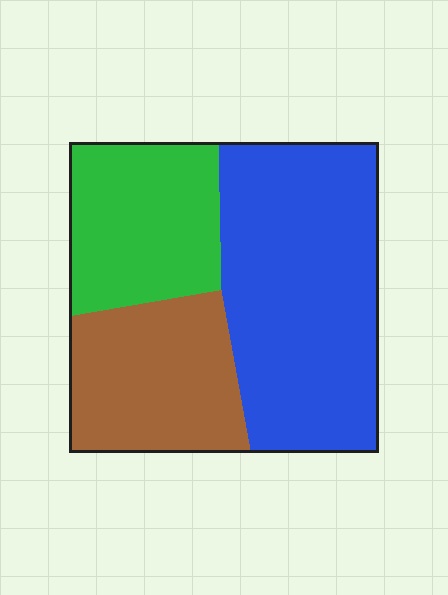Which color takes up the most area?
Blue, at roughly 50%.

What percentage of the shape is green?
Green takes up about one quarter (1/4) of the shape.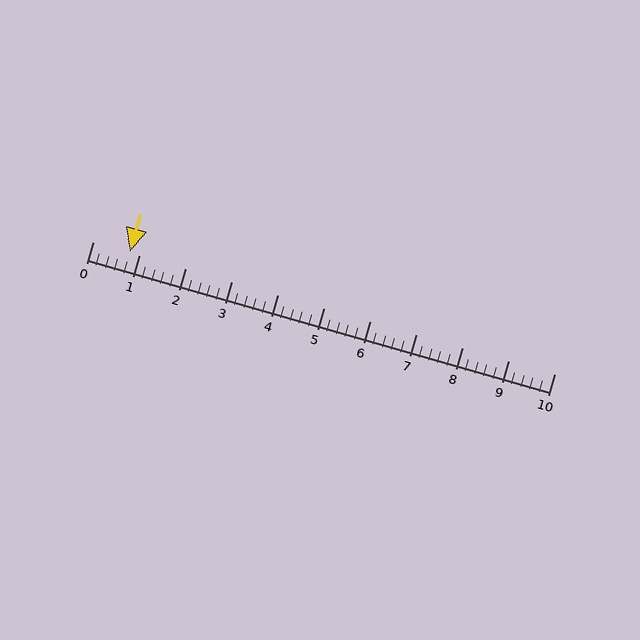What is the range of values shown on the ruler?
The ruler shows values from 0 to 10.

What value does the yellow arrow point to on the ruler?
The yellow arrow points to approximately 0.8.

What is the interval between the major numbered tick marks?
The major tick marks are spaced 1 units apart.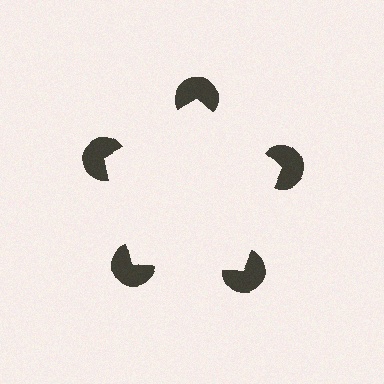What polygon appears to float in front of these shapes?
An illusory pentagon — its edges are inferred from the aligned wedge cuts in the pac-man discs, not physically drawn.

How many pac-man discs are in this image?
There are 5 — one at each vertex of the illusory pentagon.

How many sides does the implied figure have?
5 sides.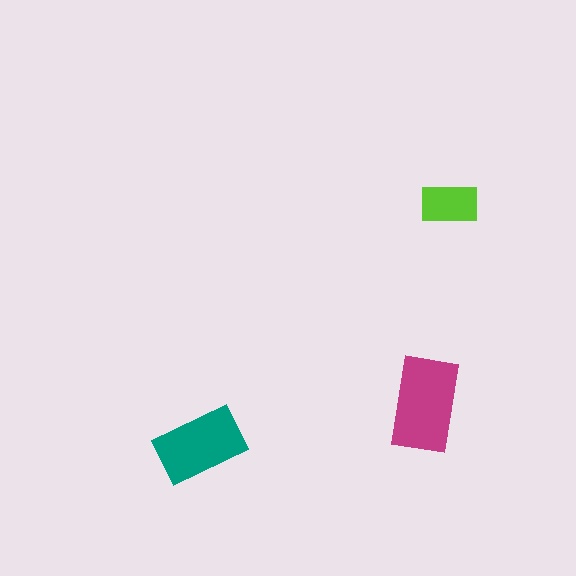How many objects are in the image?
There are 3 objects in the image.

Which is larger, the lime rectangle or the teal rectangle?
The teal one.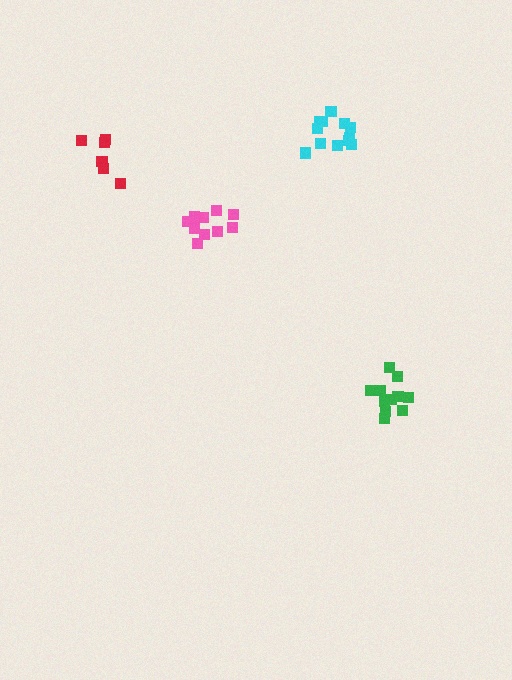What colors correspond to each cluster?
The clusters are colored: cyan, green, red, pink.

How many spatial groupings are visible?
There are 4 spatial groupings.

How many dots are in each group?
Group 1: 12 dots, Group 2: 12 dots, Group 3: 6 dots, Group 4: 11 dots (41 total).